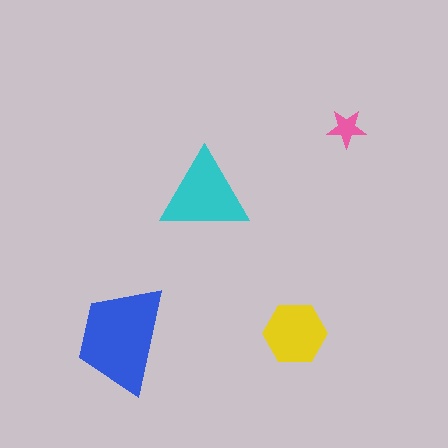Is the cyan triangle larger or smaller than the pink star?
Larger.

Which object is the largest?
The blue trapezoid.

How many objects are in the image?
There are 4 objects in the image.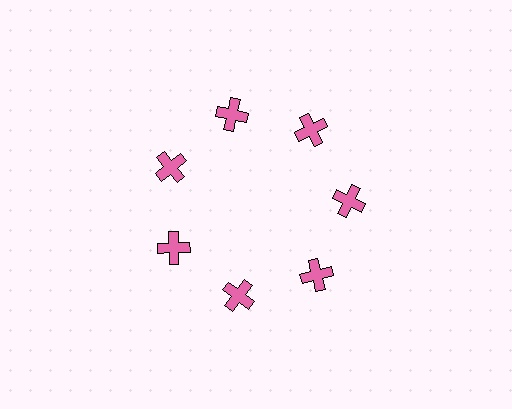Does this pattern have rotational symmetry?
Yes, this pattern has 7-fold rotational symmetry. It looks the same after rotating 51 degrees around the center.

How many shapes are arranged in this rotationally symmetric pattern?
There are 7 shapes, arranged in 7 groups of 1.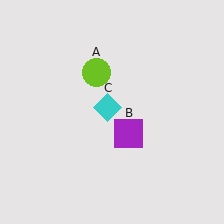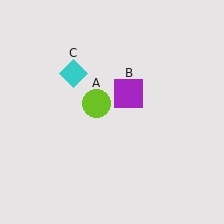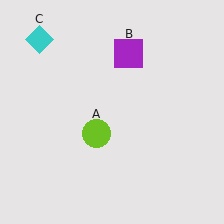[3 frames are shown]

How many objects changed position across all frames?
3 objects changed position: lime circle (object A), purple square (object B), cyan diamond (object C).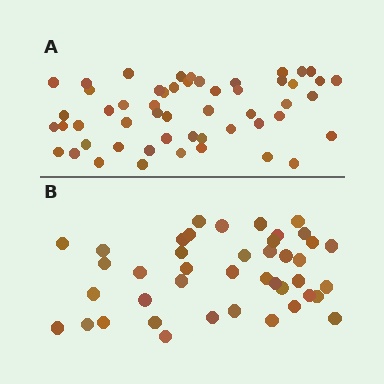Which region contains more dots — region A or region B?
Region A (the top region) has more dots.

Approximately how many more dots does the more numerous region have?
Region A has roughly 12 or so more dots than region B.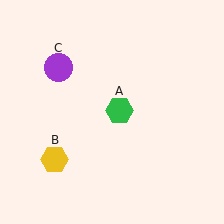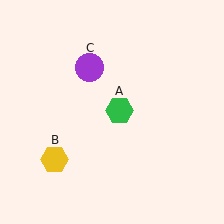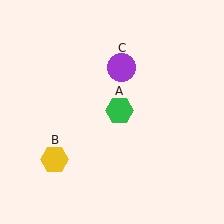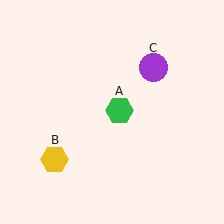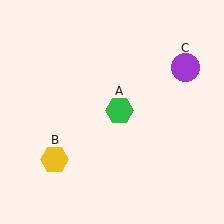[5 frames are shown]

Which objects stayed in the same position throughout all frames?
Green hexagon (object A) and yellow hexagon (object B) remained stationary.